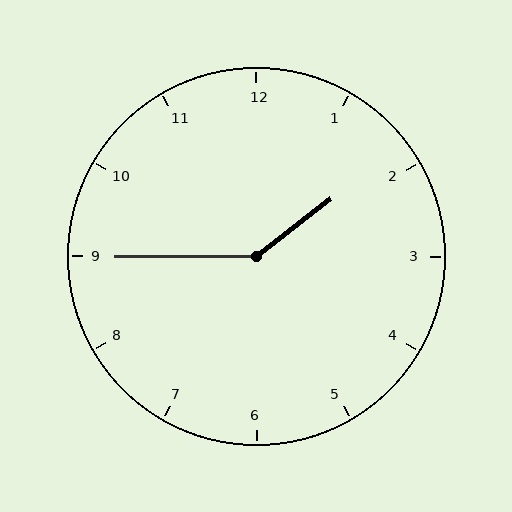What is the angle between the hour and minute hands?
Approximately 142 degrees.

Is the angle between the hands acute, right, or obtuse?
It is obtuse.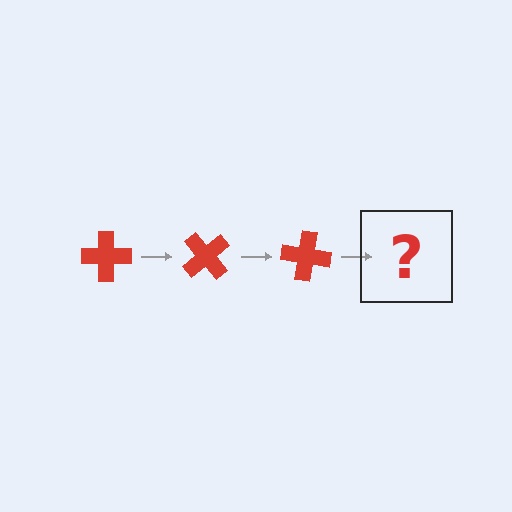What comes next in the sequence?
The next element should be a red cross rotated 150 degrees.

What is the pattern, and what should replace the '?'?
The pattern is that the cross rotates 50 degrees each step. The '?' should be a red cross rotated 150 degrees.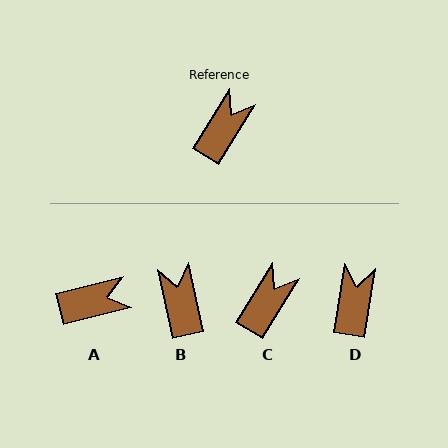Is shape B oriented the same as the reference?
No, it is off by about 43 degrees.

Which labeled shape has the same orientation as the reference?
C.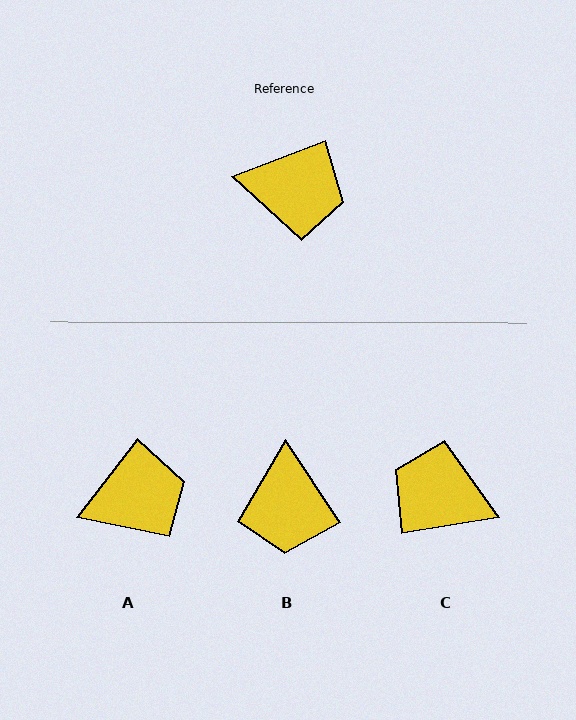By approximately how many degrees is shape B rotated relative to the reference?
Approximately 78 degrees clockwise.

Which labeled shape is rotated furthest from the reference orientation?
C, about 168 degrees away.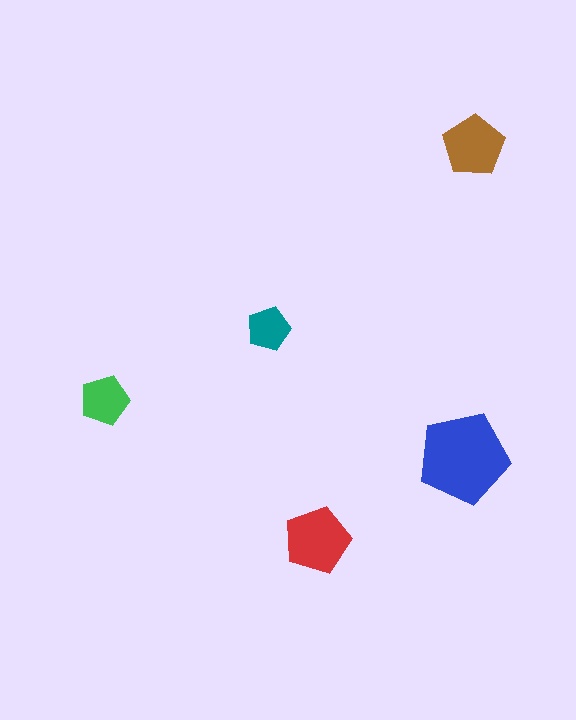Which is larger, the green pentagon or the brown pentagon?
The brown one.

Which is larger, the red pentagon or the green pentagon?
The red one.